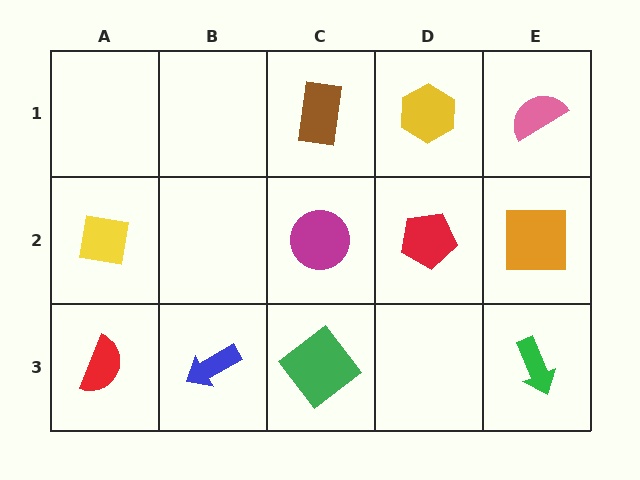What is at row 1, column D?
A yellow hexagon.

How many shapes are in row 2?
4 shapes.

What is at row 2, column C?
A magenta circle.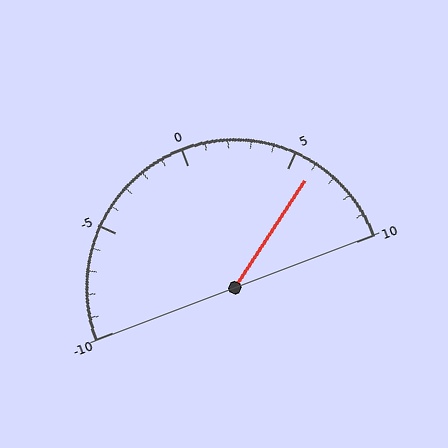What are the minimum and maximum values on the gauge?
The gauge ranges from -10 to 10.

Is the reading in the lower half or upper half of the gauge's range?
The reading is in the upper half of the range (-10 to 10).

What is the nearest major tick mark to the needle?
The nearest major tick mark is 5.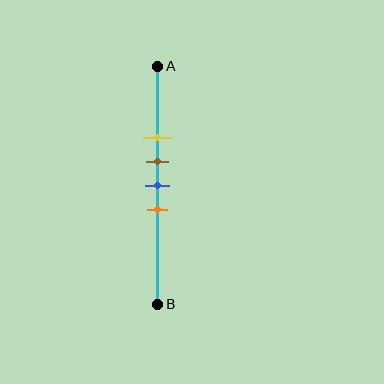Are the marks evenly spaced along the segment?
Yes, the marks are approximately evenly spaced.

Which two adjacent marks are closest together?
The brown and blue marks are the closest adjacent pair.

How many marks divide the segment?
There are 4 marks dividing the segment.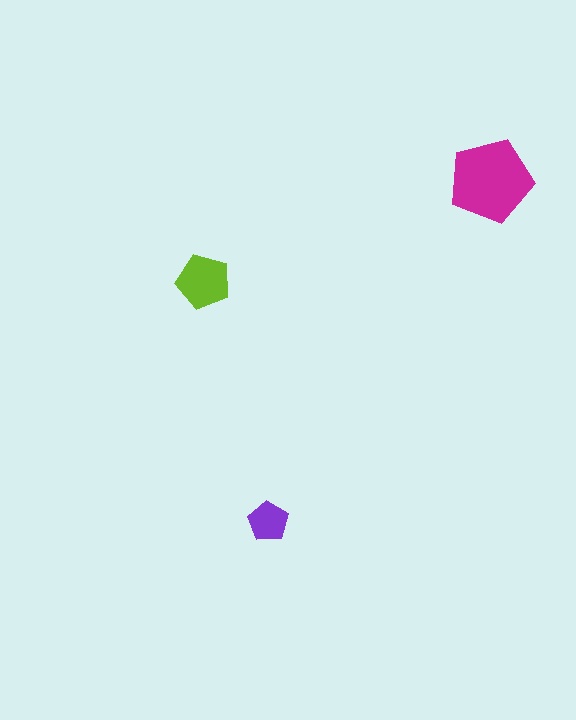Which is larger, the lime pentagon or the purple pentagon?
The lime one.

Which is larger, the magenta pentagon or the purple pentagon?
The magenta one.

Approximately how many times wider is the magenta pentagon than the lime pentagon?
About 1.5 times wider.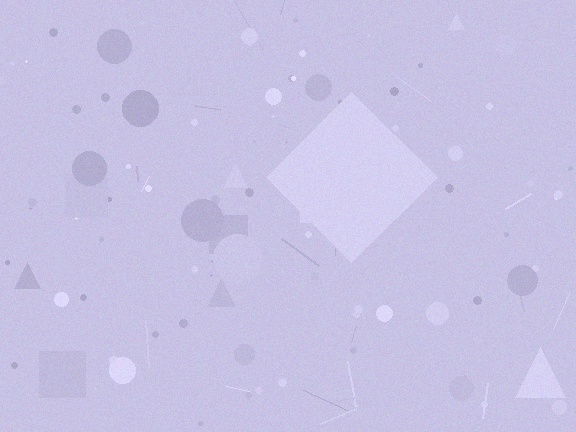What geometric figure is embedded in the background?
A diamond is embedded in the background.